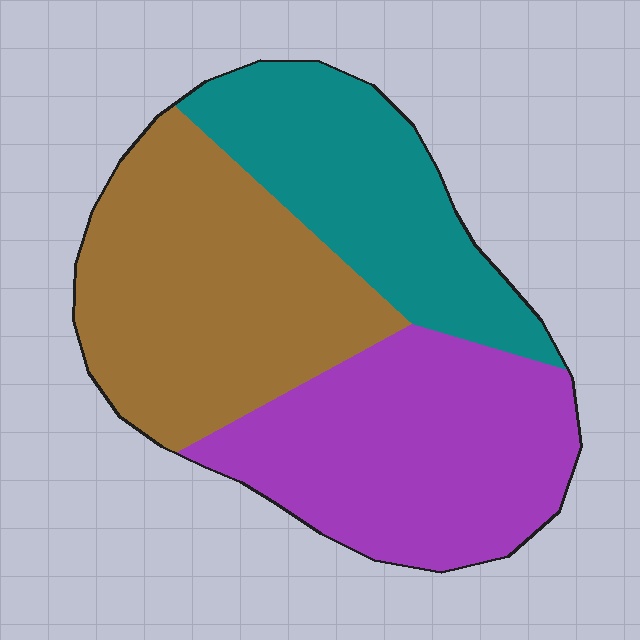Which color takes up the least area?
Teal, at roughly 25%.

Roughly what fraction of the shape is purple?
Purple covers roughly 35% of the shape.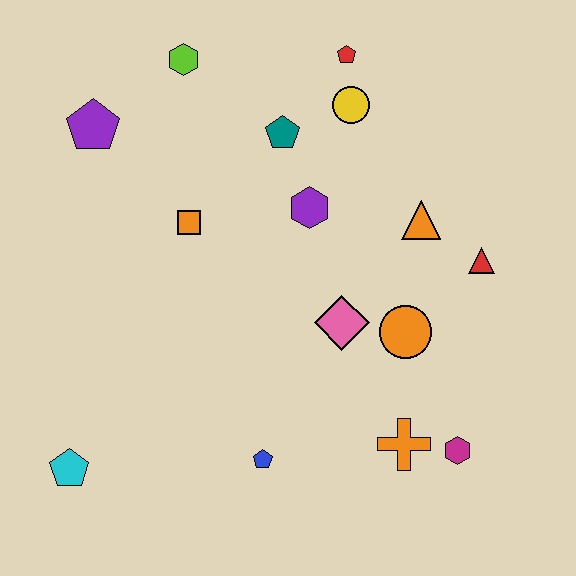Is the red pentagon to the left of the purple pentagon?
No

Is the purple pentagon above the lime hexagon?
No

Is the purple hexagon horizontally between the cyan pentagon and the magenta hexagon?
Yes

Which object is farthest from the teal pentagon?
The cyan pentagon is farthest from the teal pentagon.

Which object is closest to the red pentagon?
The yellow circle is closest to the red pentagon.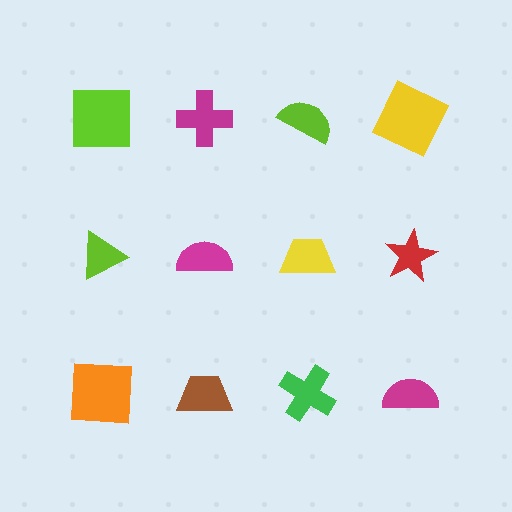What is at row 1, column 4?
A yellow square.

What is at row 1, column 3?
A lime semicircle.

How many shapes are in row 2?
4 shapes.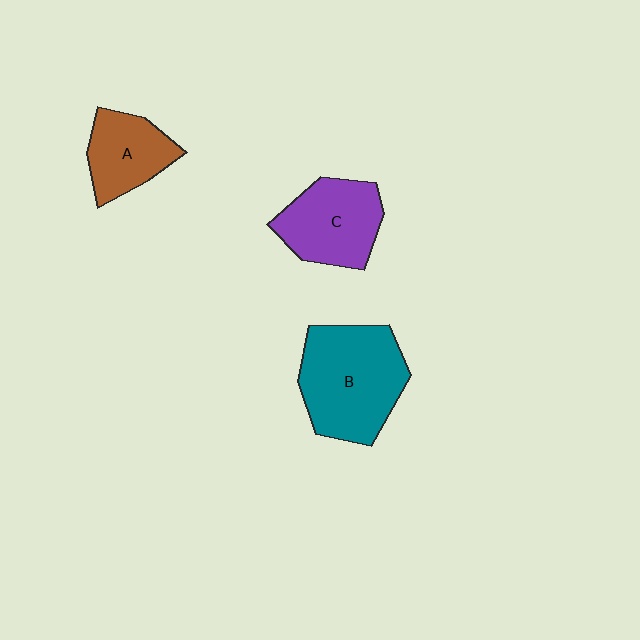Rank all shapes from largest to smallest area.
From largest to smallest: B (teal), C (purple), A (brown).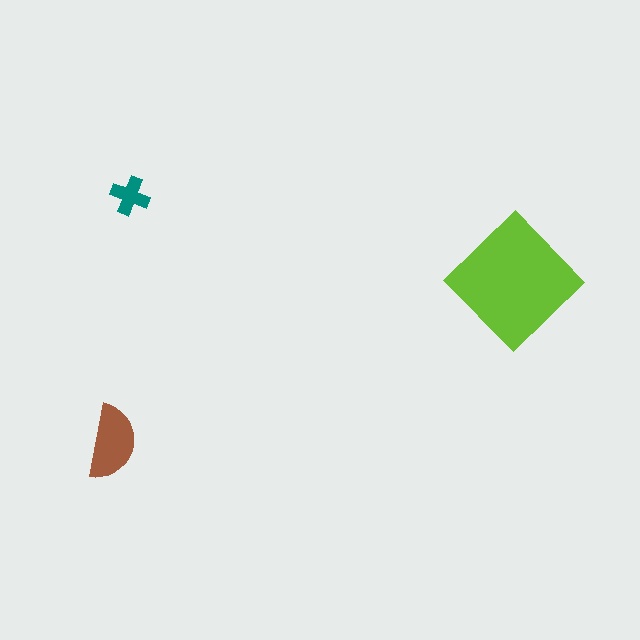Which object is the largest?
The lime diamond.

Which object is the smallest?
The teal cross.